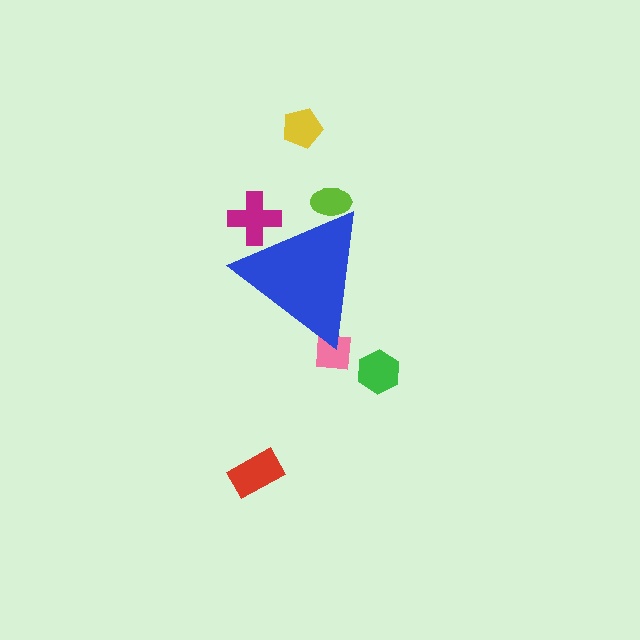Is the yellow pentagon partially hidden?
No, the yellow pentagon is fully visible.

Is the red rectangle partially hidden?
No, the red rectangle is fully visible.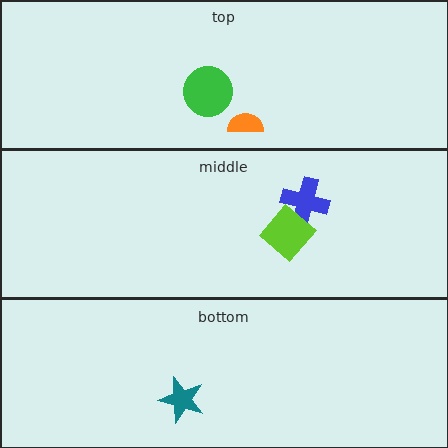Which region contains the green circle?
The top region.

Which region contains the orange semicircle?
The top region.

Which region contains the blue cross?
The middle region.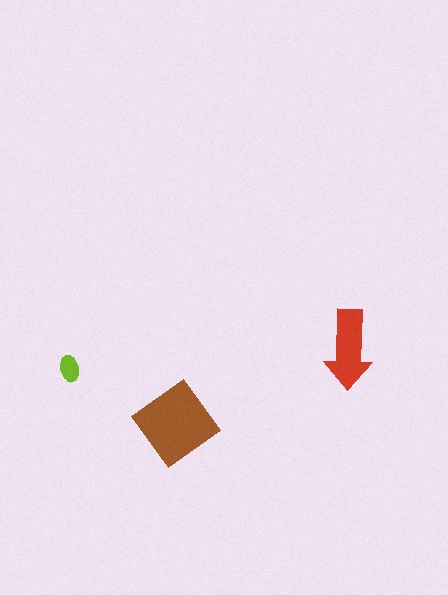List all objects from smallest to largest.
The lime ellipse, the red arrow, the brown diamond.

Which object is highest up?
The red arrow is topmost.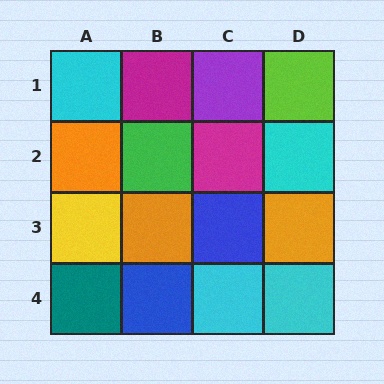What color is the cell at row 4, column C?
Cyan.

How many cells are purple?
1 cell is purple.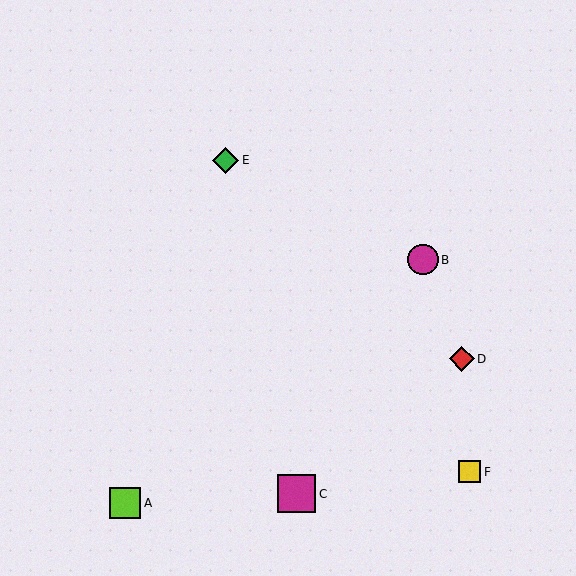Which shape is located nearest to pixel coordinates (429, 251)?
The magenta circle (labeled B) at (423, 260) is nearest to that location.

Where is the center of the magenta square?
The center of the magenta square is at (297, 494).